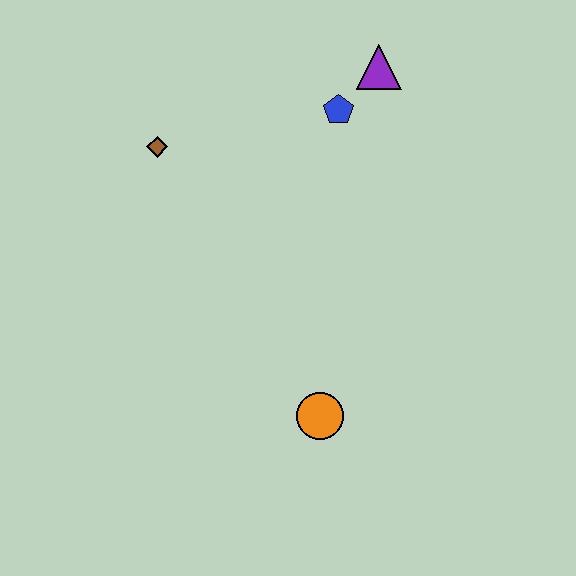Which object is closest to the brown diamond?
The blue pentagon is closest to the brown diamond.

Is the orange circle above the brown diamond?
No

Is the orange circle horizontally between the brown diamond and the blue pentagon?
Yes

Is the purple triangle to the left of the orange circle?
No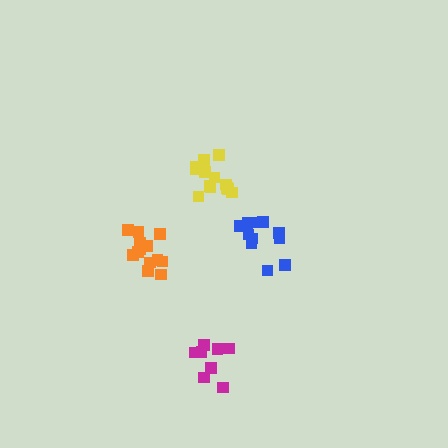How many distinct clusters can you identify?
There are 4 distinct clusters.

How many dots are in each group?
Group 1: 13 dots, Group 2: 11 dots, Group 3: 13 dots, Group 4: 8 dots (45 total).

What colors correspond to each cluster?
The clusters are colored: yellow, blue, orange, magenta.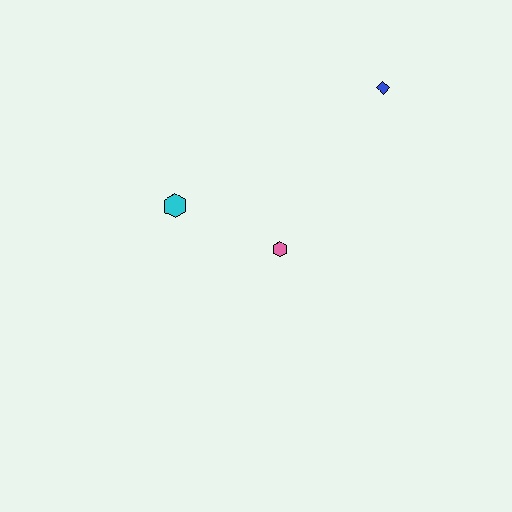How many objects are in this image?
There are 3 objects.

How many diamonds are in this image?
There is 1 diamond.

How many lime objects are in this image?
There are no lime objects.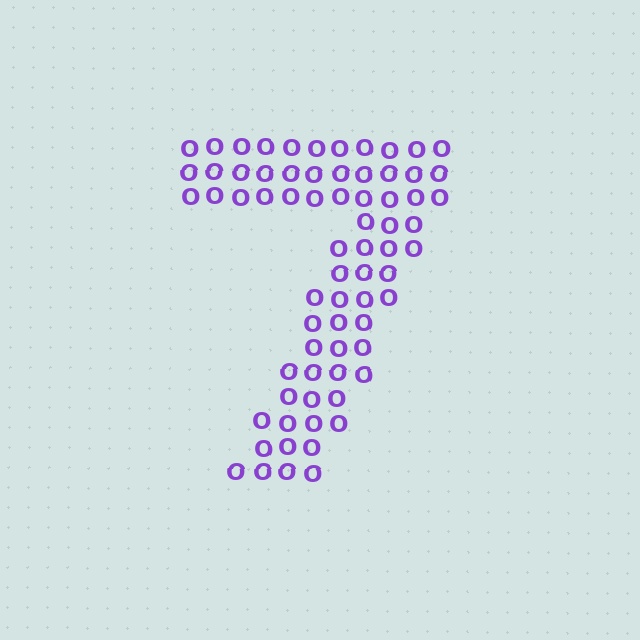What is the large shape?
The large shape is the digit 7.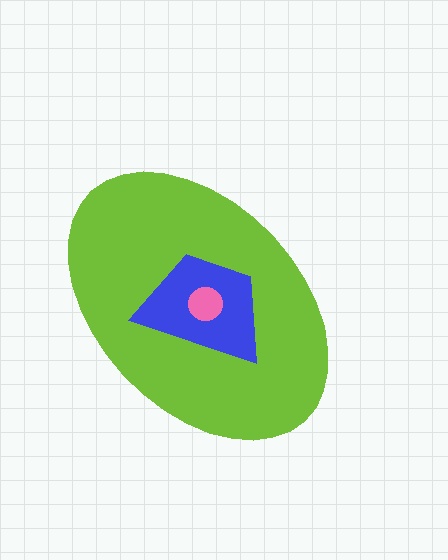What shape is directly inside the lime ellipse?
The blue trapezoid.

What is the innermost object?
The pink circle.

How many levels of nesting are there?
3.